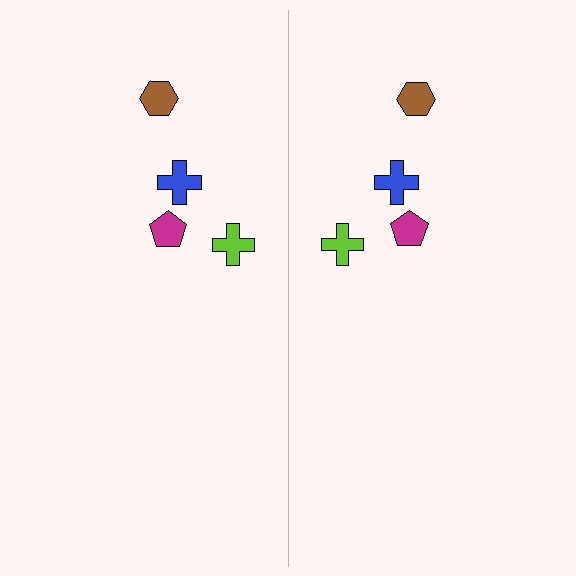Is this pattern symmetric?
Yes, this pattern has bilateral (reflection) symmetry.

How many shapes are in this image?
There are 8 shapes in this image.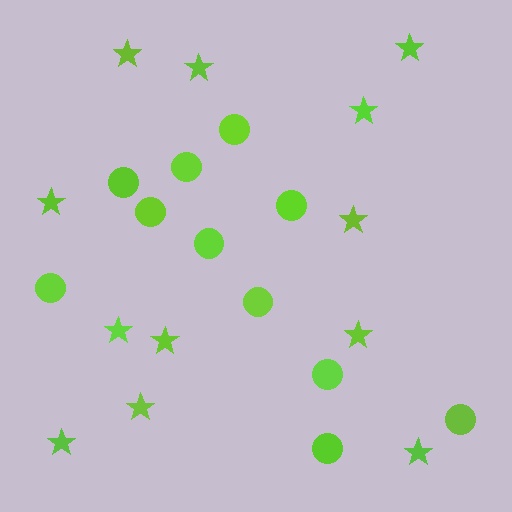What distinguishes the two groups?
There are 2 groups: one group of circles (11) and one group of stars (12).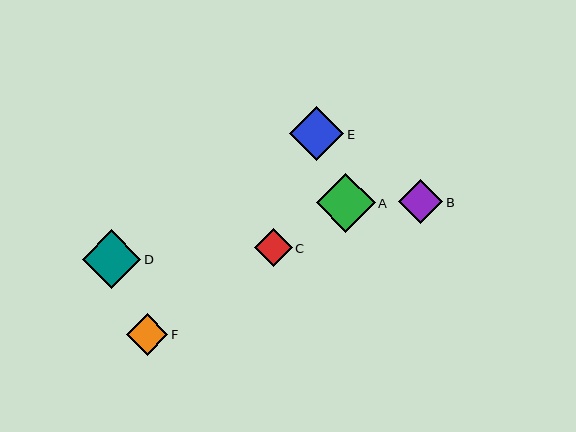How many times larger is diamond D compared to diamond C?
Diamond D is approximately 1.6 times the size of diamond C.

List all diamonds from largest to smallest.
From largest to smallest: D, A, E, B, F, C.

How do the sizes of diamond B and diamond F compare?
Diamond B and diamond F are approximately the same size.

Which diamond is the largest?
Diamond D is the largest with a size of approximately 59 pixels.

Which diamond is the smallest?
Diamond C is the smallest with a size of approximately 38 pixels.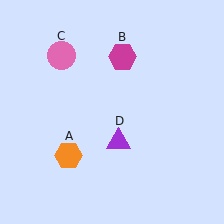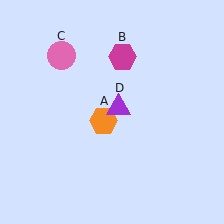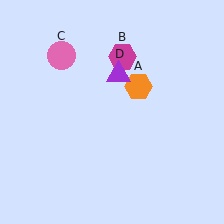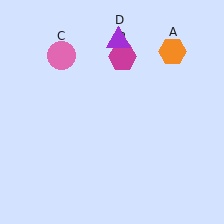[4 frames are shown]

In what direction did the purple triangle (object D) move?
The purple triangle (object D) moved up.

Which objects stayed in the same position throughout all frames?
Magenta hexagon (object B) and pink circle (object C) remained stationary.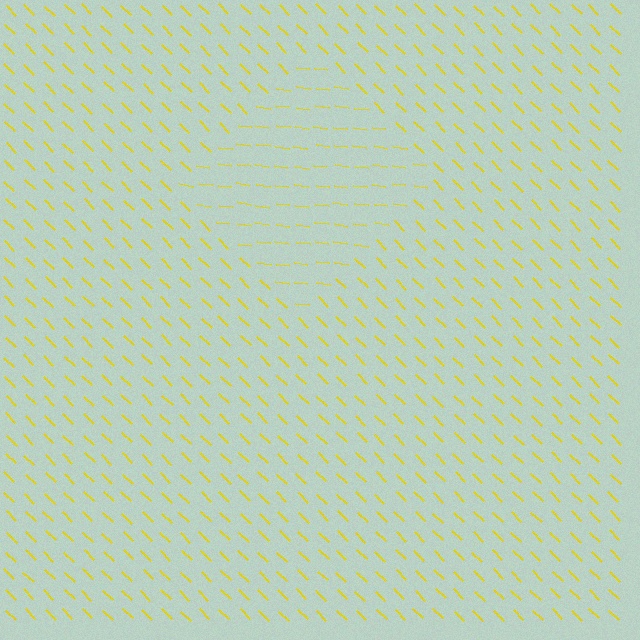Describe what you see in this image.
The image is filled with small yellow line segments. A diamond region in the image has lines oriented differently from the surrounding lines, creating a visible texture boundary.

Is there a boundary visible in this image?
Yes, there is a texture boundary formed by a change in line orientation.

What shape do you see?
I see a diamond.